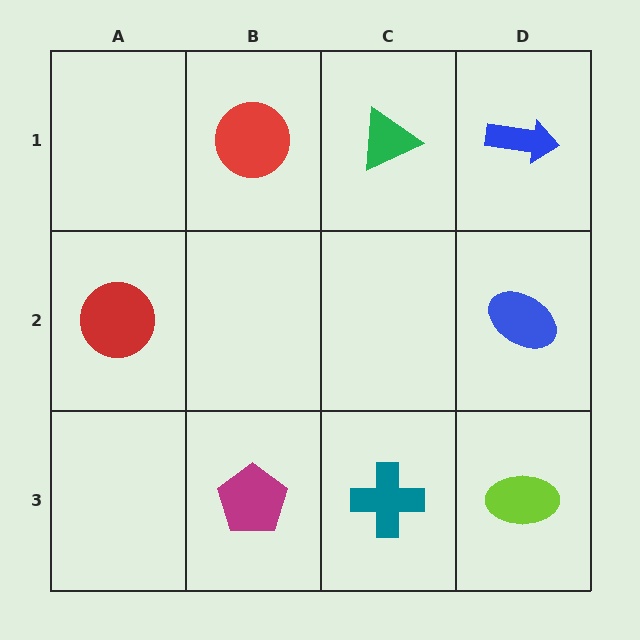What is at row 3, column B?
A magenta pentagon.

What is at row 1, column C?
A green triangle.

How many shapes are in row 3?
3 shapes.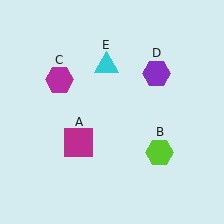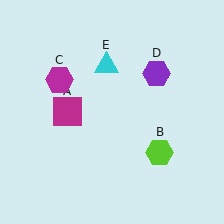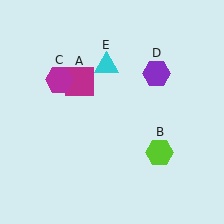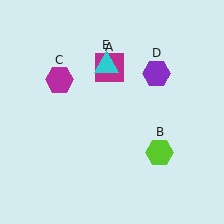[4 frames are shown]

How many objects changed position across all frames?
1 object changed position: magenta square (object A).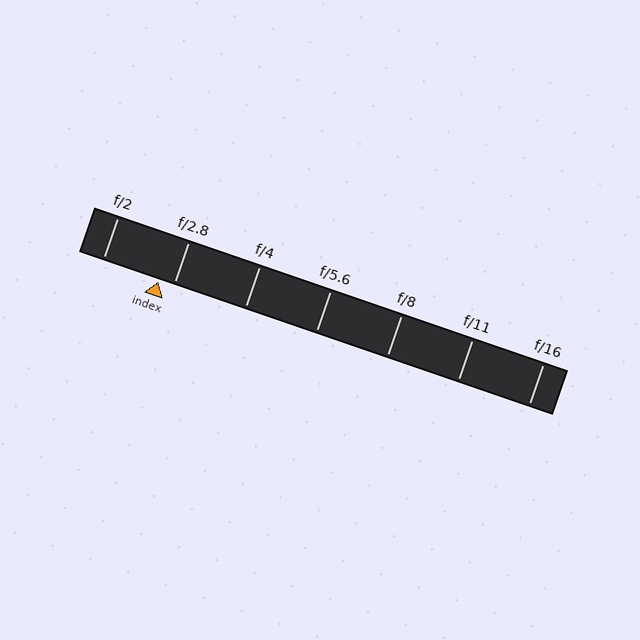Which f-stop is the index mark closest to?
The index mark is closest to f/2.8.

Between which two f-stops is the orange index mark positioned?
The index mark is between f/2 and f/2.8.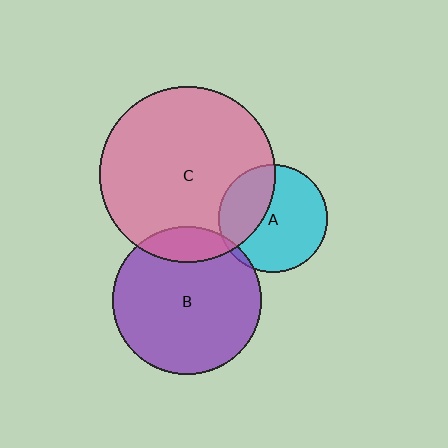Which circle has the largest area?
Circle C (pink).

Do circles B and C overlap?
Yes.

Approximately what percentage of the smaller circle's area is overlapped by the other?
Approximately 15%.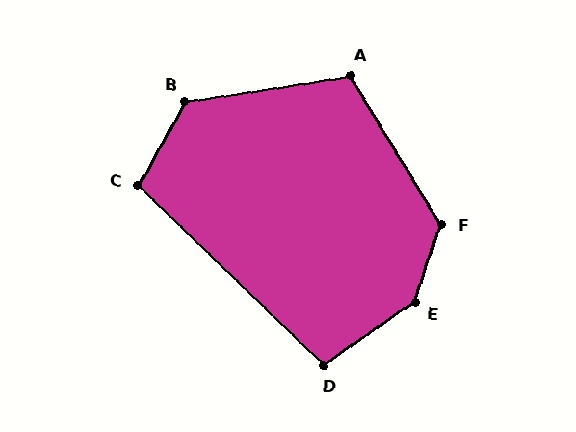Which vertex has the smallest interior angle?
D, at approximately 101 degrees.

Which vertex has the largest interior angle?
E, at approximately 143 degrees.